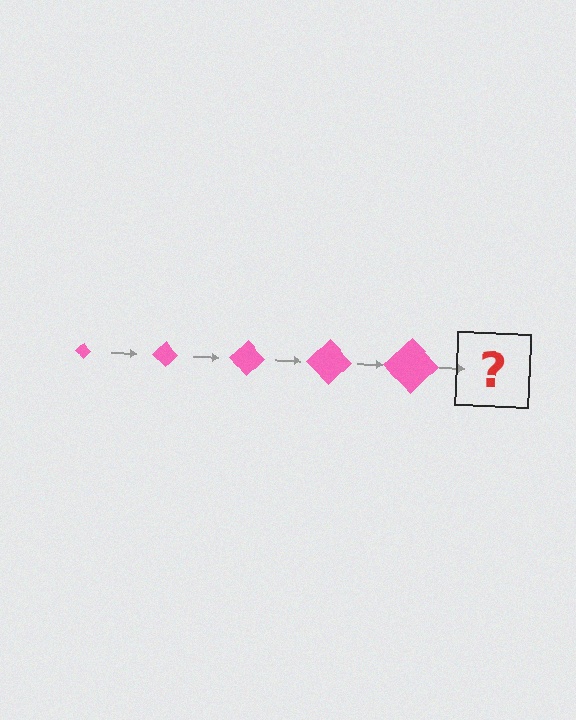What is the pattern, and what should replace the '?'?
The pattern is that the diamond gets progressively larger each step. The '?' should be a pink diamond, larger than the previous one.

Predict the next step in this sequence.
The next step is a pink diamond, larger than the previous one.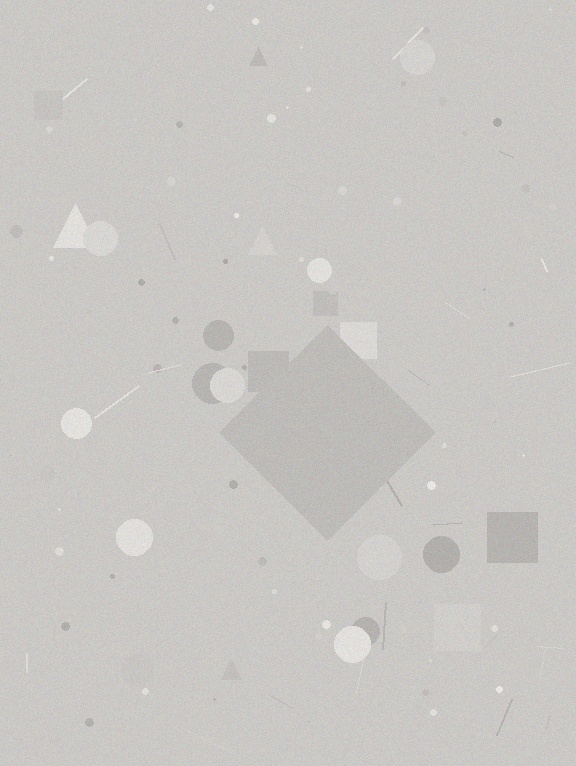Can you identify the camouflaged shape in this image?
The camouflaged shape is a diamond.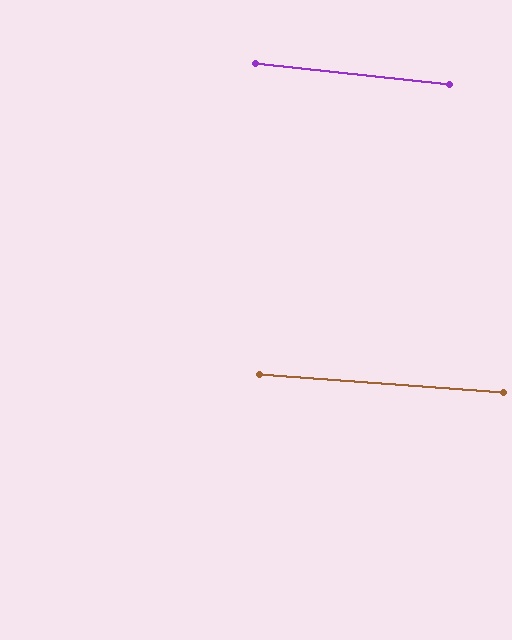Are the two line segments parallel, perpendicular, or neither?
Parallel — their directions differ by only 2.0°.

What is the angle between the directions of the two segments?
Approximately 2 degrees.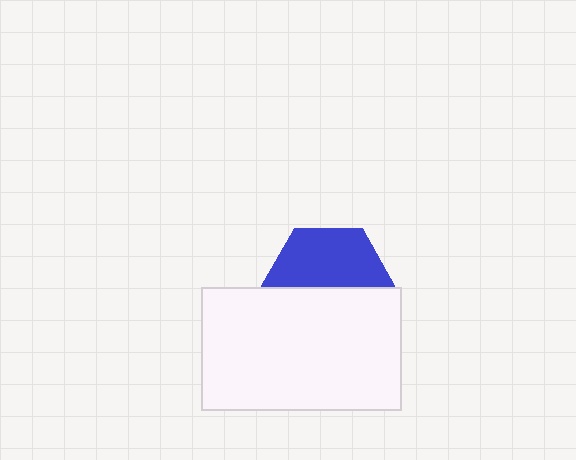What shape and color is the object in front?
The object in front is a white rectangle.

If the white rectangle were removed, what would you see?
You would see the complete blue hexagon.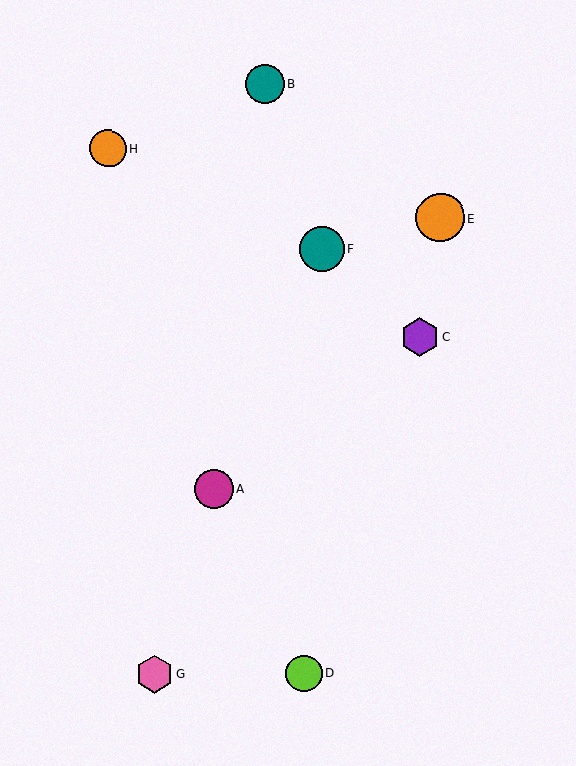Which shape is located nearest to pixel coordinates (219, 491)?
The magenta circle (labeled A) at (214, 489) is nearest to that location.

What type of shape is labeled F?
Shape F is a teal circle.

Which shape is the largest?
The orange circle (labeled E) is the largest.